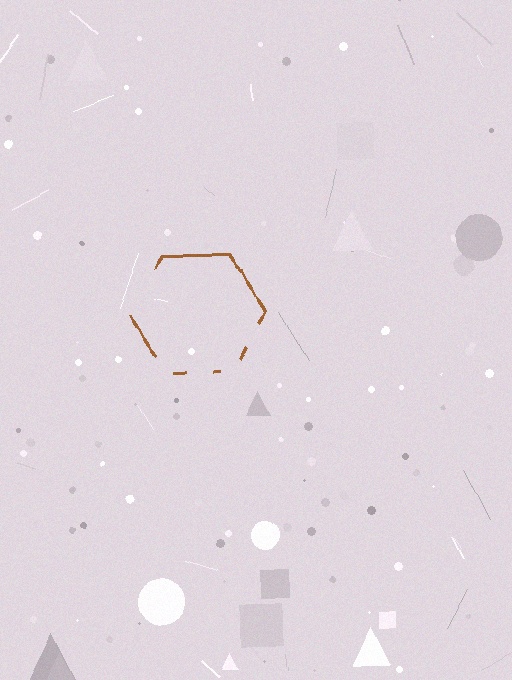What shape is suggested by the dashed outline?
The dashed outline suggests a hexagon.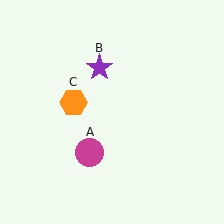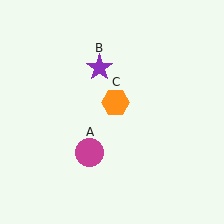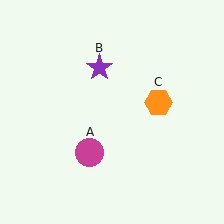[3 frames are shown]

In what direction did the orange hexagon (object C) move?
The orange hexagon (object C) moved right.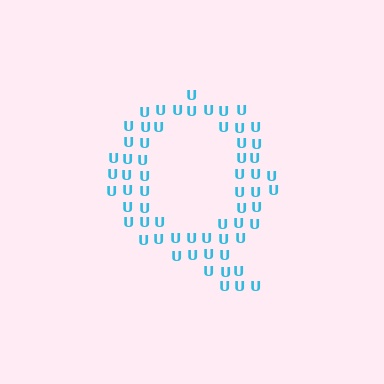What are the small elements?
The small elements are letter U's.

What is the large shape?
The large shape is the letter Q.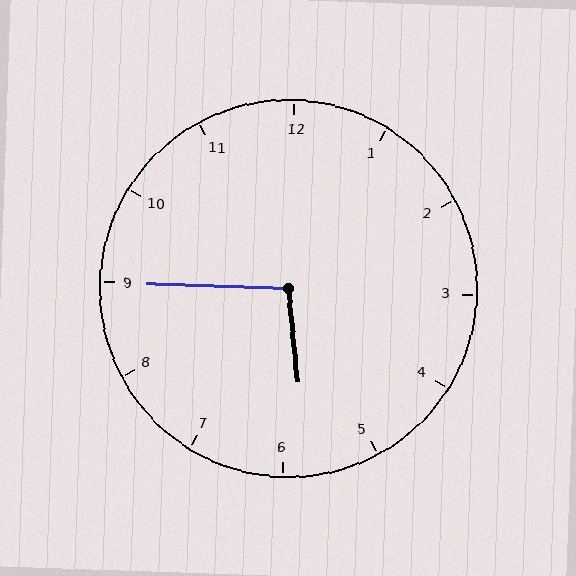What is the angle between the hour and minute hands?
Approximately 98 degrees.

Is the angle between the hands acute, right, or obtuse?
It is obtuse.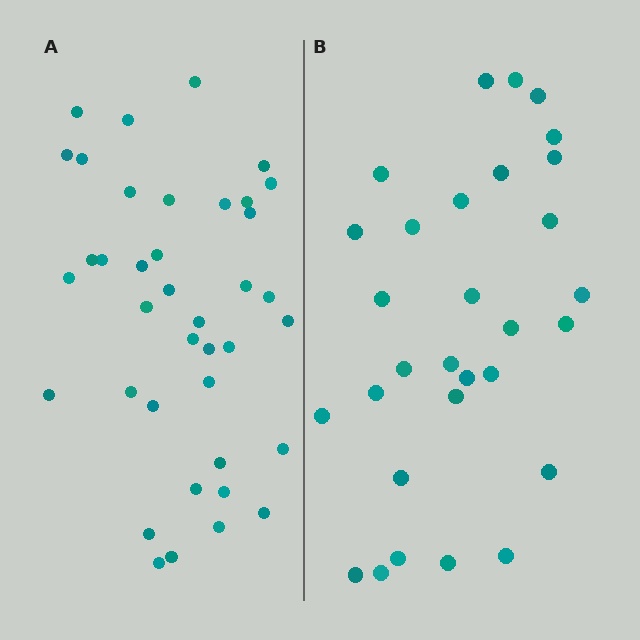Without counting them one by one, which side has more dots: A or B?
Region A (the left region) has more dots.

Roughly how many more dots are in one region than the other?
Region A has roughly 8 or so more dots than region B.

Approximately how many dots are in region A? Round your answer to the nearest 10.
About 40 dots. (The exact count is 39, which rounds to 40.)